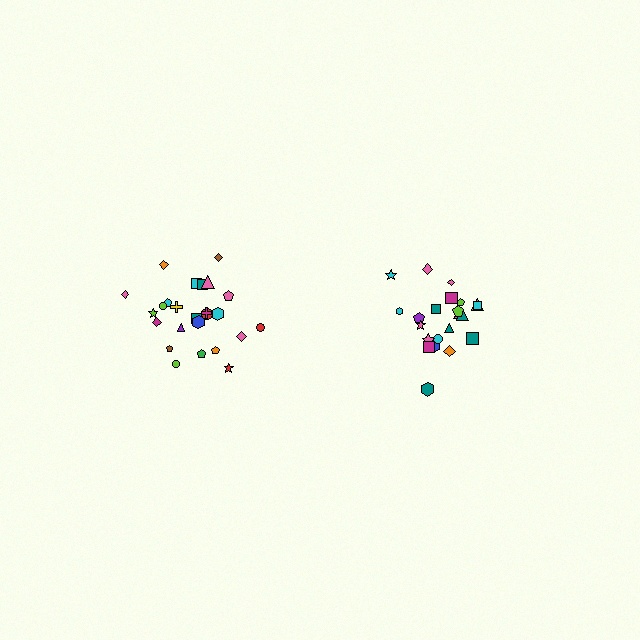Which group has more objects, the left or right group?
The left group.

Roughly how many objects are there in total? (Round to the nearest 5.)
Roughly 45 objects in total.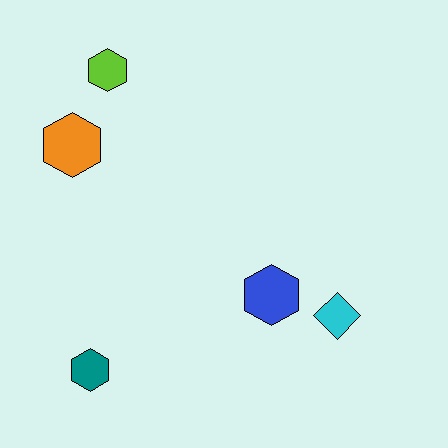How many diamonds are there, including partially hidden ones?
There is 1 diamond.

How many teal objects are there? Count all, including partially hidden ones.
There is 1 teal object.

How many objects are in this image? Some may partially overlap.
There are 5 objects.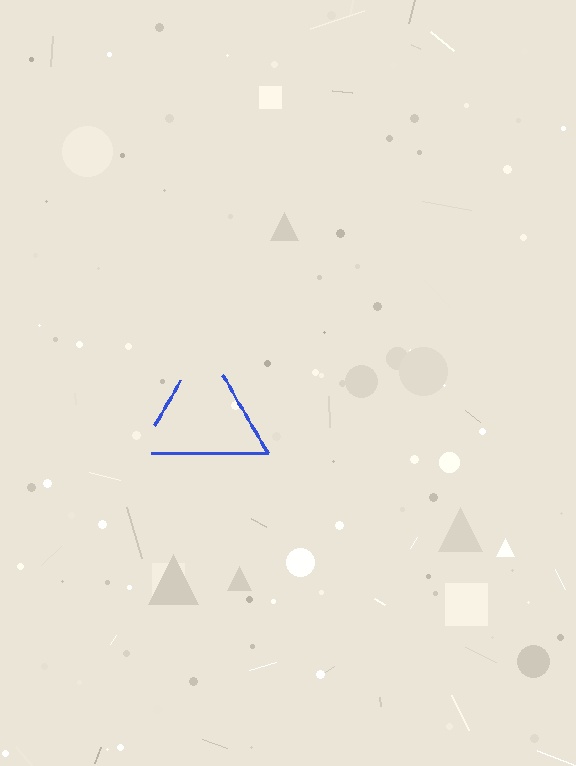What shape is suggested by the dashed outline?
The dashed outline suggests a triangle.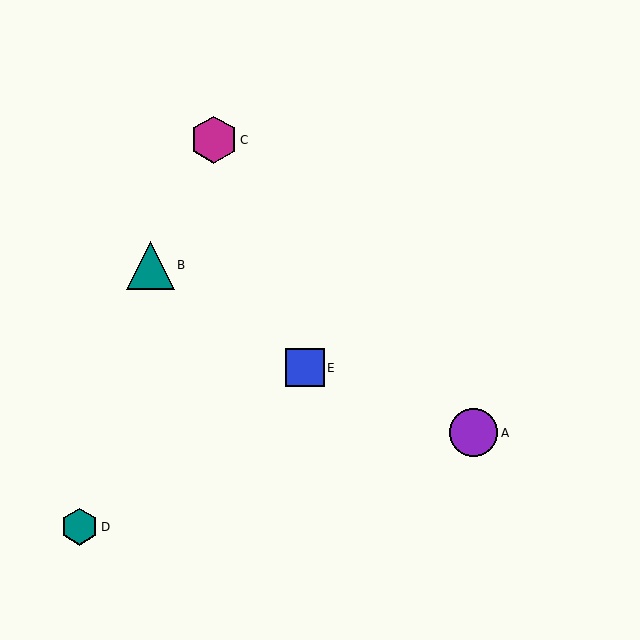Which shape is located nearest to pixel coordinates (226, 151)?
The magenta hexagon (labeled C) at (214, 140) is nearest to that location.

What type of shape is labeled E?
Shape E is a blue square.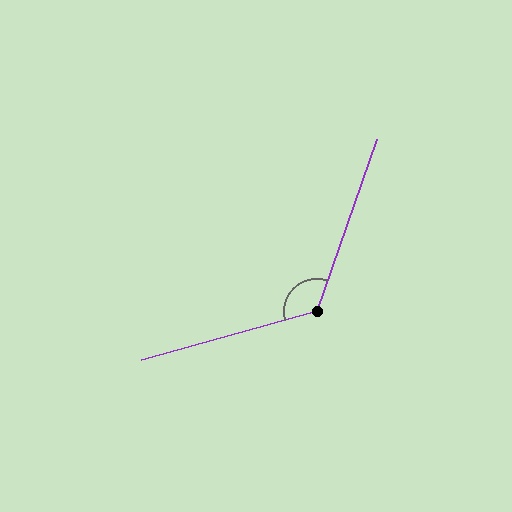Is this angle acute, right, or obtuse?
It is obtuse.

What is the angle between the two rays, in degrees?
Approximately 125 degrees.